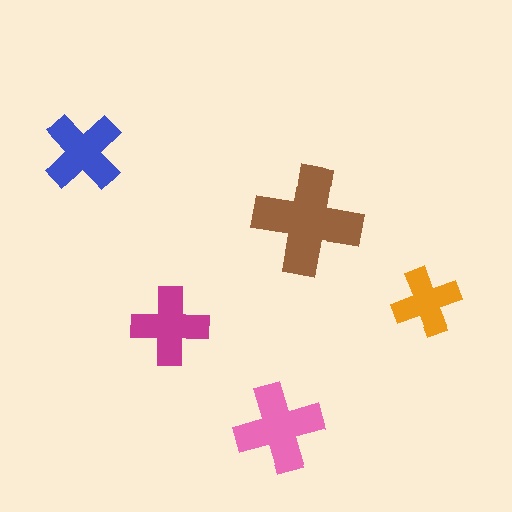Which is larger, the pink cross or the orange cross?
The pink one.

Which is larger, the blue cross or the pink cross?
The pink one.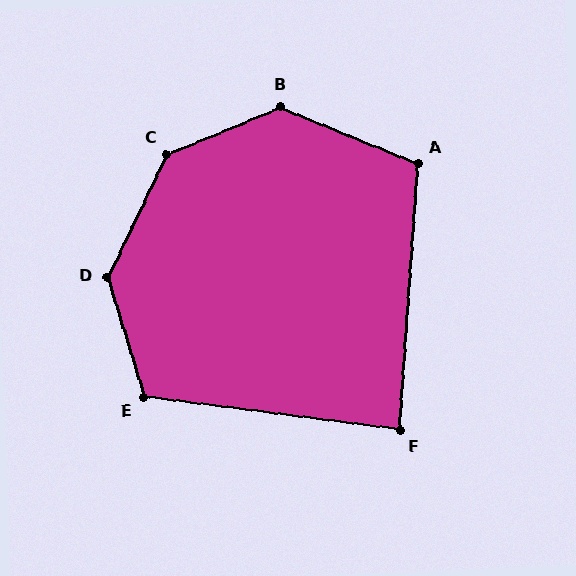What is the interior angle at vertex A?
Approximately 108 degrees (obtuse).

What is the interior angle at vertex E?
Approximately 114 degrees (obtuse).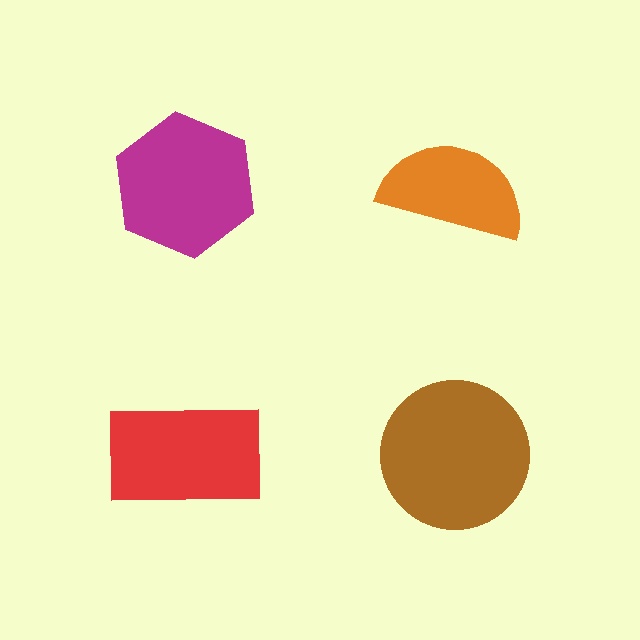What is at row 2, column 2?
A brown circle.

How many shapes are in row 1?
2 shapes.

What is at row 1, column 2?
An orange semicircle.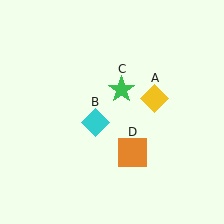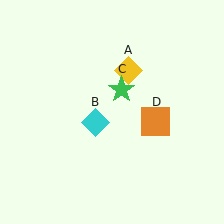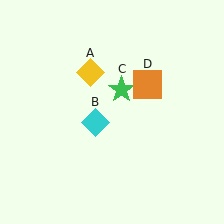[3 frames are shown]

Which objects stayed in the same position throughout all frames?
Cyan diamond (object B) and green star (object C) remained stationary.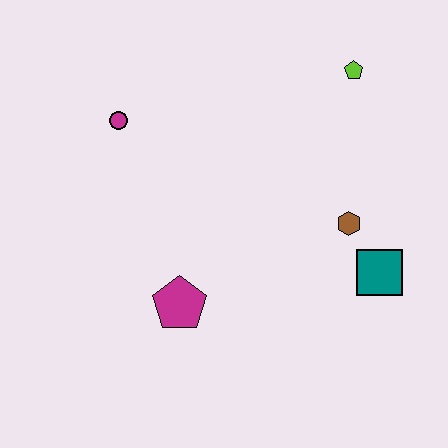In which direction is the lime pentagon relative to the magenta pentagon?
The lime pentagon is above the magenta pentagon.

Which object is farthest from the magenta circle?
The teal square is farthest from the magenta circle.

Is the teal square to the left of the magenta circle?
No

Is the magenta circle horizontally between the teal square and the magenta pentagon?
No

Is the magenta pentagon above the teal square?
No